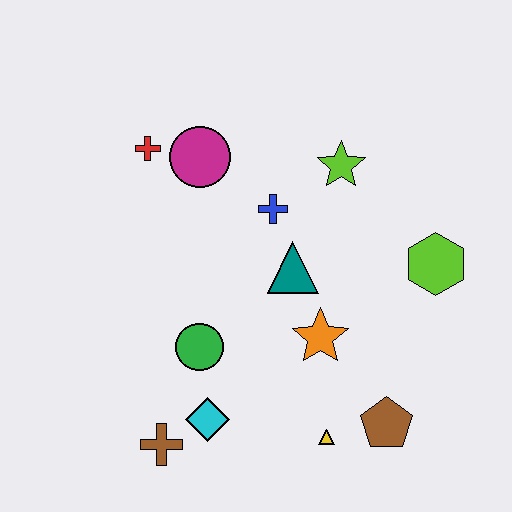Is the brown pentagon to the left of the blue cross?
No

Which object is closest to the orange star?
The teal triangle is closest to the orange star.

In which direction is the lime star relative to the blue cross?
The lime star is to the right of the blue cross.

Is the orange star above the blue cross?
No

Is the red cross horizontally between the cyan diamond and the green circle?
No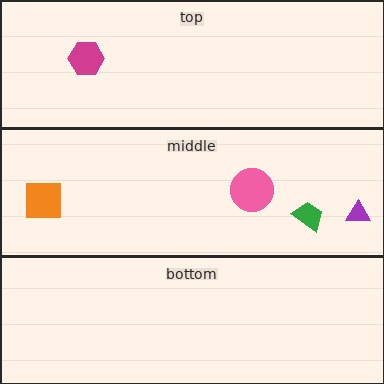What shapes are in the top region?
The magenta hexagon.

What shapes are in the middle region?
The pink circle, the orange square, the green trapezoid, the purple triangle.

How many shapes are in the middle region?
4.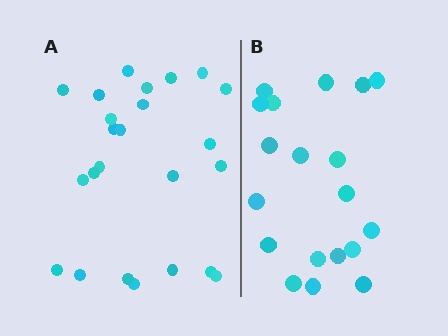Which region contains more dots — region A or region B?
Region A (the left region) has more dots.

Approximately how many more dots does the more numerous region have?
Region A has about 5 more dots than region B.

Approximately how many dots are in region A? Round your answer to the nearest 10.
About 20 dots. (The exact count is 24, which rounds to 20.)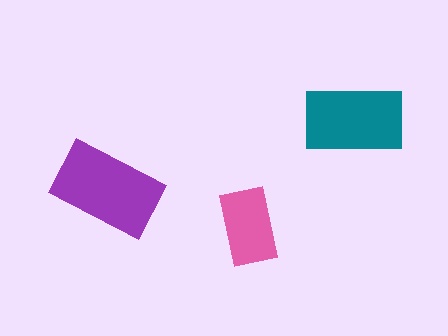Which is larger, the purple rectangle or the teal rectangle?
The purple one.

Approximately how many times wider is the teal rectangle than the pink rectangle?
About 1.5 times wider.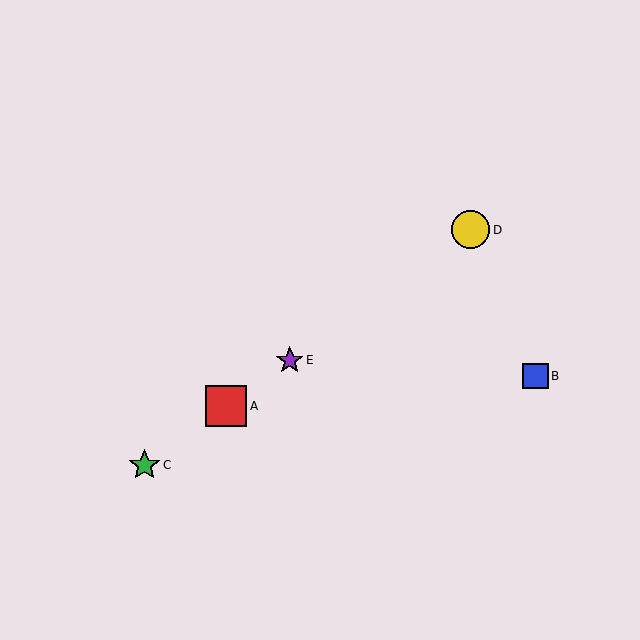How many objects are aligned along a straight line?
4 objects (A, C, D, E) are aligned along a straight line.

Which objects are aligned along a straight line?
Objects A, C, D, E are aligned along a straight line.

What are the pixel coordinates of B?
Object B is at (536, 376).